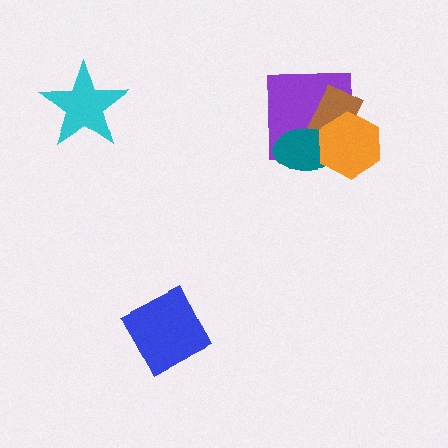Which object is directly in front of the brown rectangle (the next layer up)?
The teal ellipse is directly in front of the brown rectangle.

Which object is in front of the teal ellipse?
The orange hexagon is in front of the teal ellipse.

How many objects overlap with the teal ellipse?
3 objects overlap with the teal ellipse.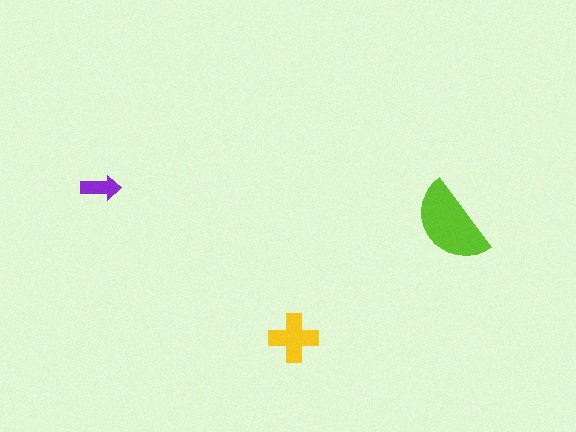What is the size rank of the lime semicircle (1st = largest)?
1st.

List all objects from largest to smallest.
The lime semicircle, the yellow cross, the purple arrow.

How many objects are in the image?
There are 3 objects in the image.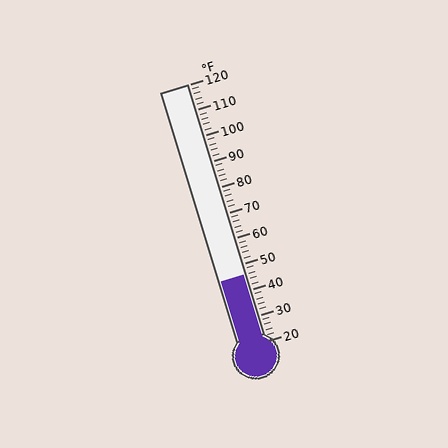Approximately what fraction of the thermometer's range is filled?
The thermometer is filled to approximately 25% of its range.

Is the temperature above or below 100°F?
The temperature is below 100°F.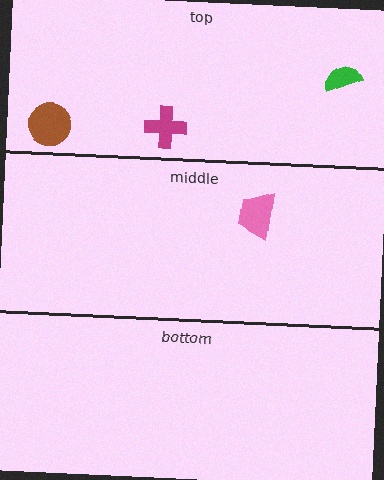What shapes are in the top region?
The brown circle, the green semicircle, the magenta cross.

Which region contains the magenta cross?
The top region.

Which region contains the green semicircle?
The top region.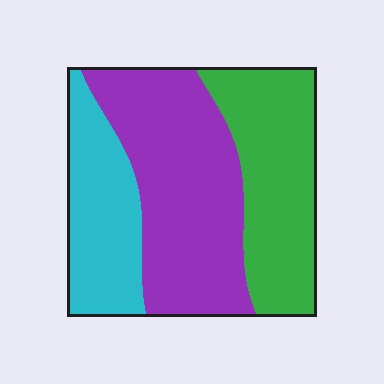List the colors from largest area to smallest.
From largest to smallest: purple, green, cyan.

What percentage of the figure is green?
Green takes up about one third (1/3) of the figure.